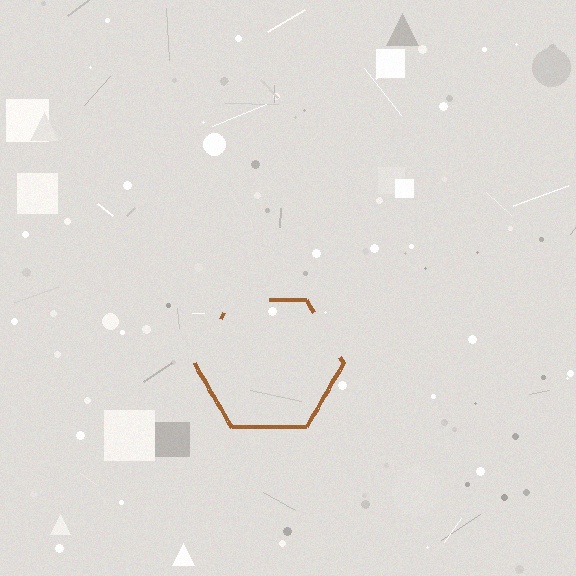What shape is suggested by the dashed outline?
The dashed outline suggests a hexagon.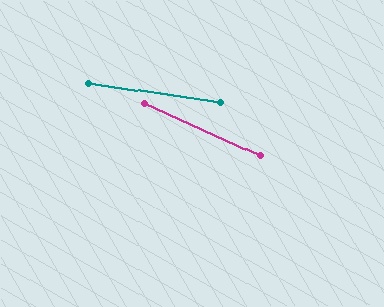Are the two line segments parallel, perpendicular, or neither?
Neither parallel nor perpendicular — they differ by about 16°.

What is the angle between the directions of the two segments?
Approximately 16 degrees.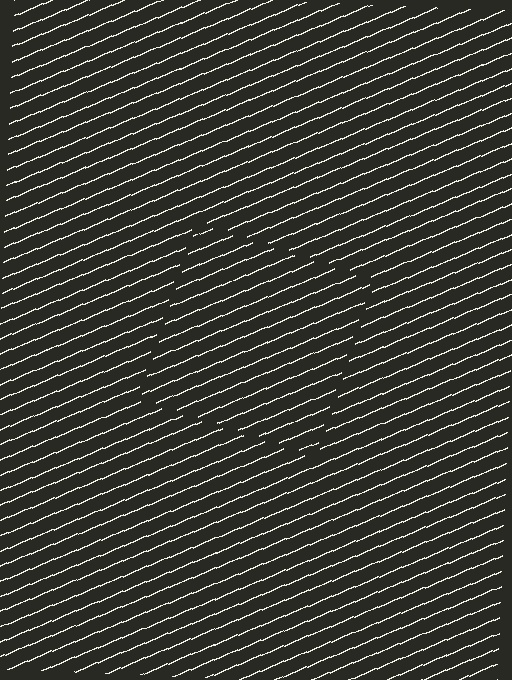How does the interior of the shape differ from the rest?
The interior of the shape contains the same grating, shifted by half a period — the contour is defined by the phase discontinuity where line-ends from the inner and outer gratings abut.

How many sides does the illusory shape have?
4 sides — the line-ends trace a square.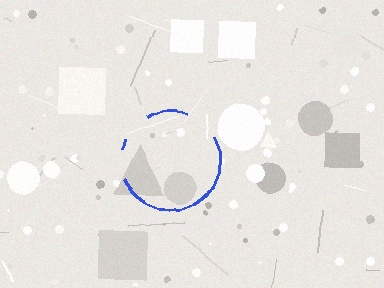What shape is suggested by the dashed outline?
The dashed outline suggests a circle.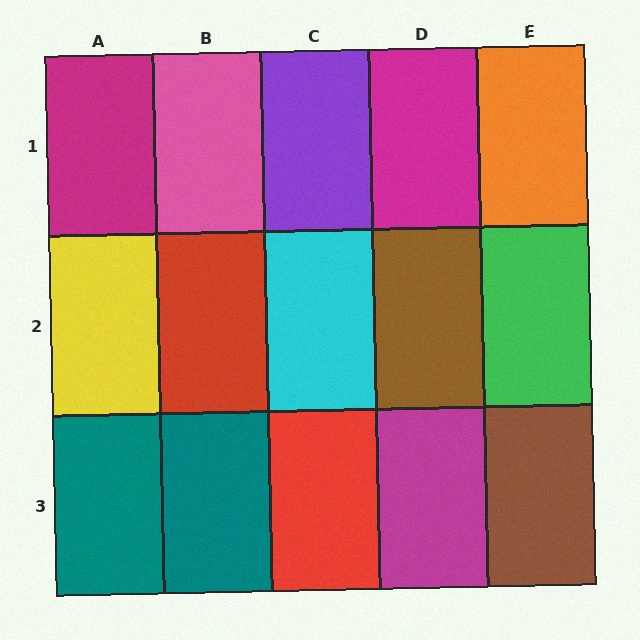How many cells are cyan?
1 cell is cyan.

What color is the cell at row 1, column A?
Magenta.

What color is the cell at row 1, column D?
Magenta.